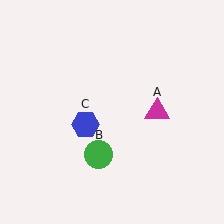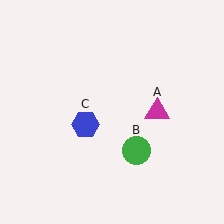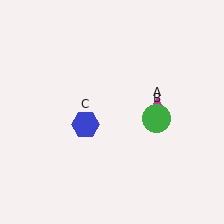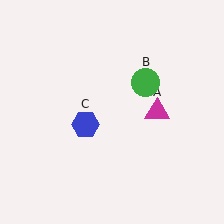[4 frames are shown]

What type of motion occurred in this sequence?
The green circle (object B) rotated counterclockwise around the center of the scene.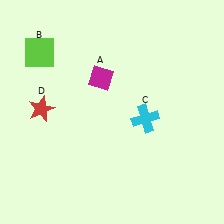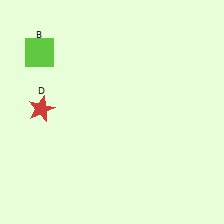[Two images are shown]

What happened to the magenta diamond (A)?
The magenta diamond (A) was removed in Image 2. It was in the top-left area of Image 1.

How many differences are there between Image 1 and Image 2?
There are 2 differences between the two images.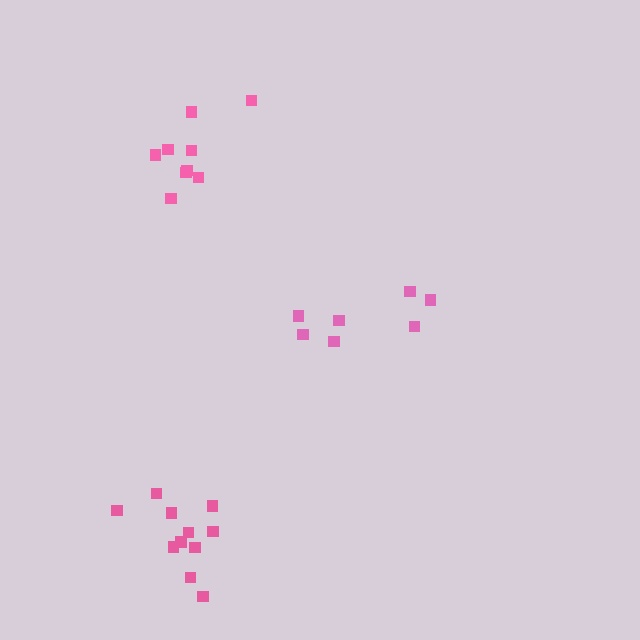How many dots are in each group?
Group 1: 7 dots, Group 2: 11 dots, Group 3: 9 dots (27 total).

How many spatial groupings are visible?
There are 3 spatial groupings.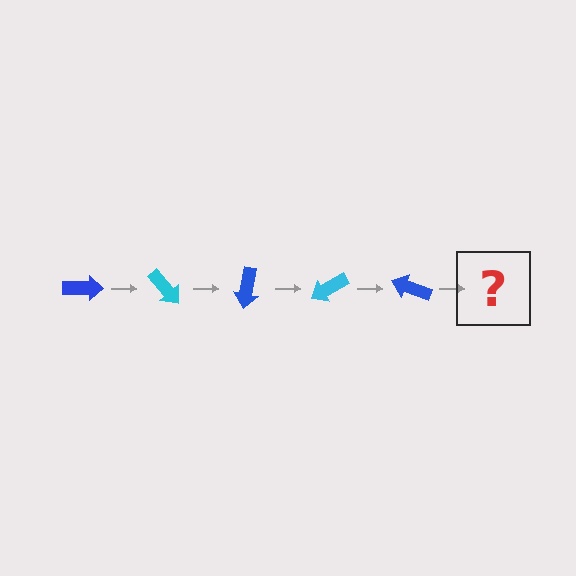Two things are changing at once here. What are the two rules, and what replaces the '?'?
The two rules are that it rotates 50 degrees each step and the color cycles through blue and cyan. The '?' should be a cyan arrow, rotated 250 degrees from the start.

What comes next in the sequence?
The next element should be a cyan arrow, rotated 250 degrees from the start.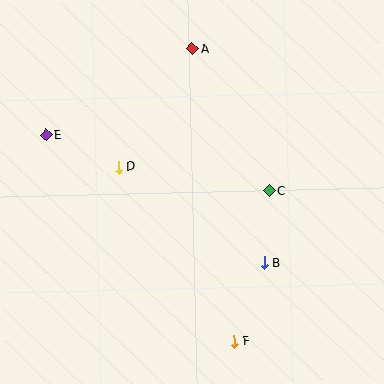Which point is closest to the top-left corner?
Point E is closest to the top-left corner.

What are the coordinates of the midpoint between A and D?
The midpoint between A and D is at (155, 108).